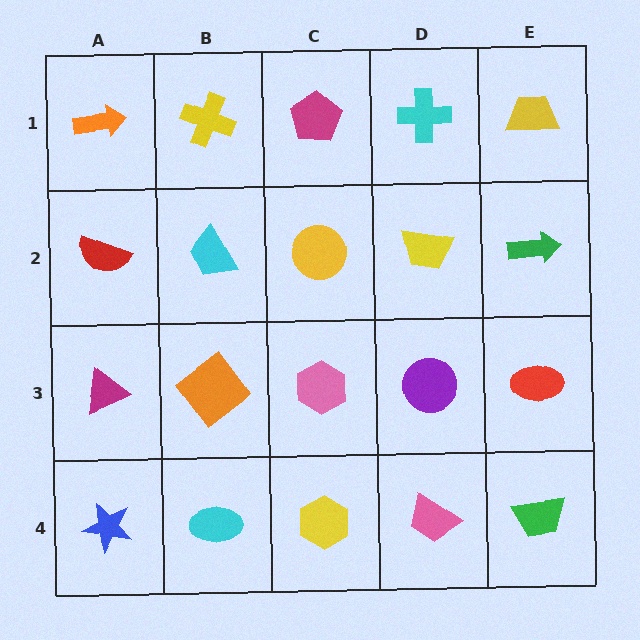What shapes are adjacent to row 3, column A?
A red semicircle (row 2, column A), a blue star (row 4, column A), an orange diamond (row 3, column B).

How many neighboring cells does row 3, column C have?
4.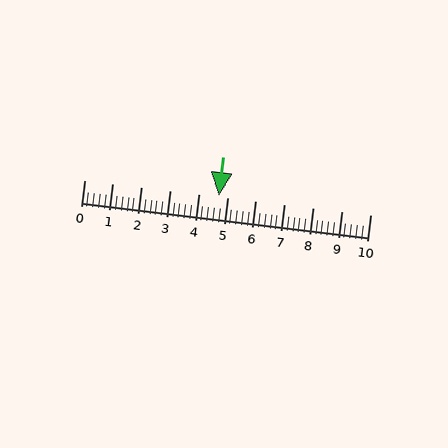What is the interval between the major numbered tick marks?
The major tick marks are spaced 1 units apart.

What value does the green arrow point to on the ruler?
The green arrow points to approximately 4.7.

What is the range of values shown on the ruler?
The ruler shows values from 0 to 10.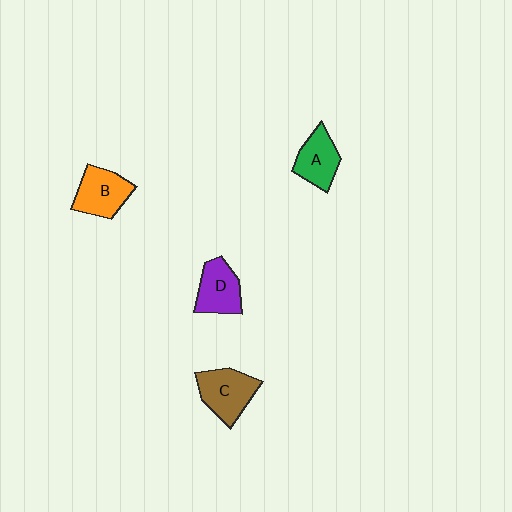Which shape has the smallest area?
Shape A (green).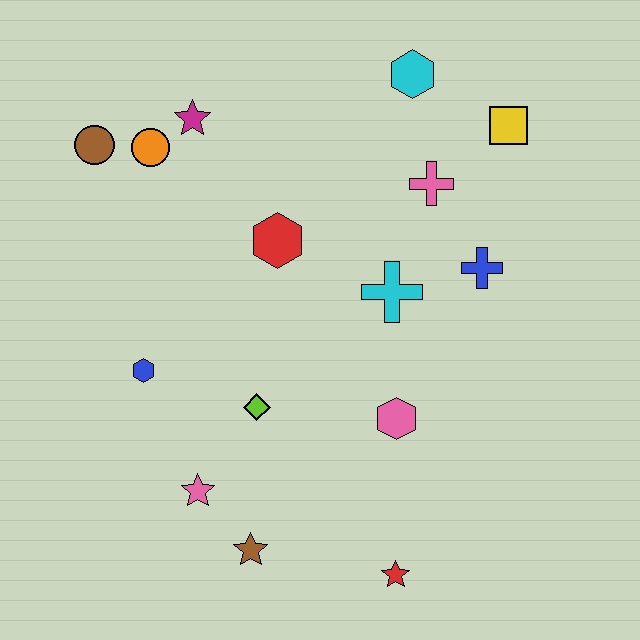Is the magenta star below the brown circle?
No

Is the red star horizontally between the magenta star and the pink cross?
Yes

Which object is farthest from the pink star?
The yellow square is farthest from the pink star.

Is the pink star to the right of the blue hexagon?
Yes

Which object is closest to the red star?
The brown star is closest to the red star.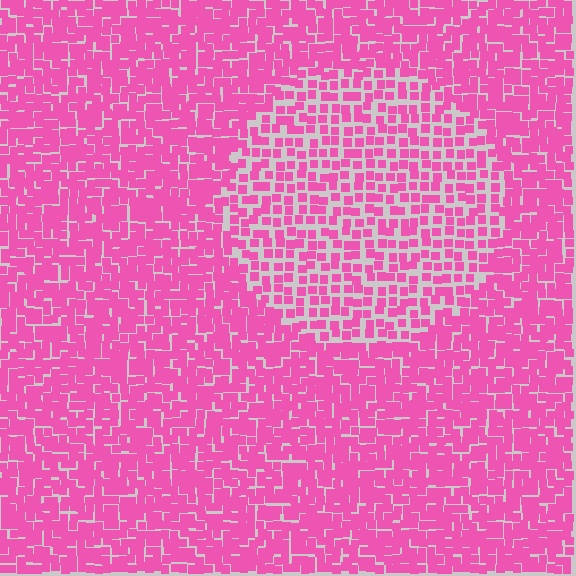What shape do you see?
I see a circle.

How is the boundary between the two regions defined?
The boundary is defined by a change in element density (approximately 1.8x ratio). All elements are the same color, size, and shape.